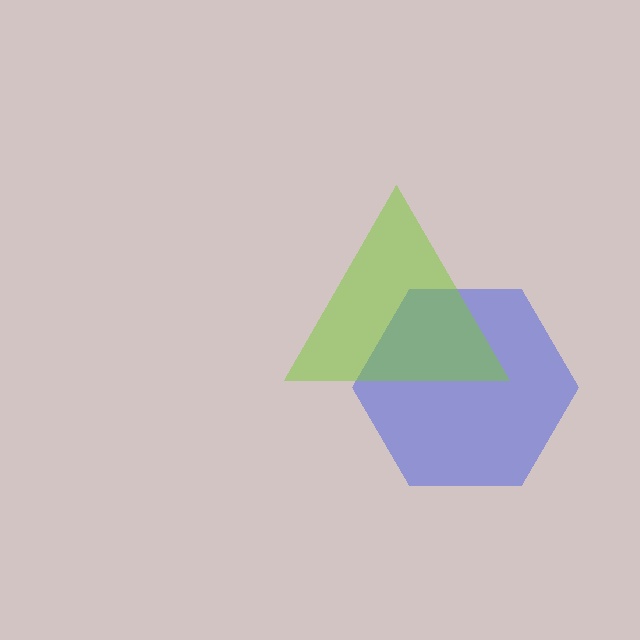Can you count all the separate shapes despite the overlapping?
Yes, there are 2 separate shapes.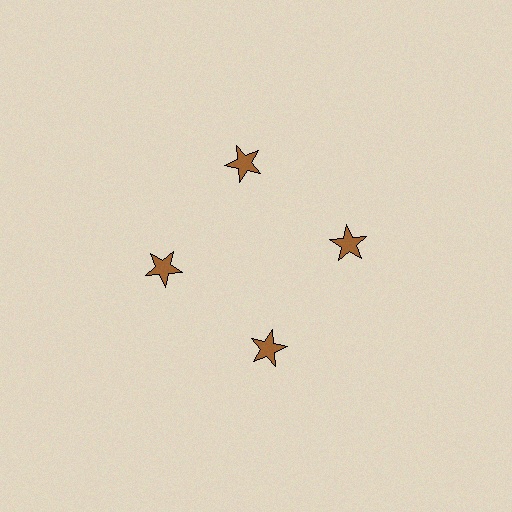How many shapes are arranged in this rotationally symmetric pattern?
There are 4 shapes, arranged in 4 groups of 1.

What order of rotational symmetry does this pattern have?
This pattern has 4-fold rotational symmetry.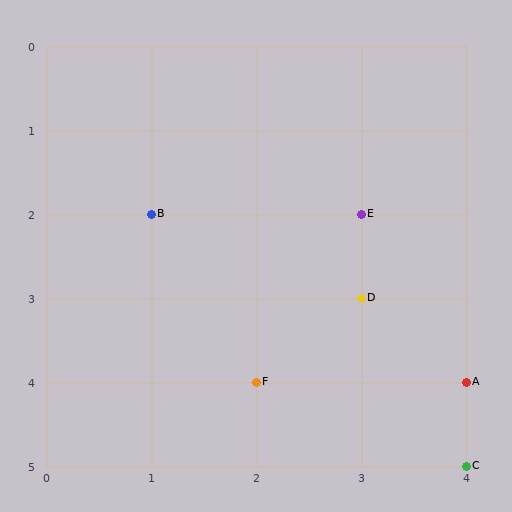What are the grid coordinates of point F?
Point F is at grid coordinates (2, 4).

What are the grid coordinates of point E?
Point E is at grid coordinates (3, 2).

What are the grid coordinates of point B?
Point B is at grid coordinates (1, 2).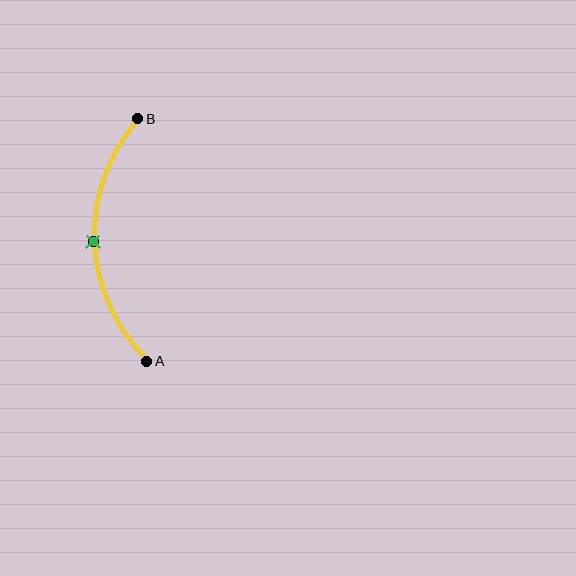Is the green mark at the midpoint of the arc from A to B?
Yes. The green mark lies on the arc at equal arc-length from both A and B — it is the arc midpoint.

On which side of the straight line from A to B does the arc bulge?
The arc bulges to the left of the straight line connecting A and B.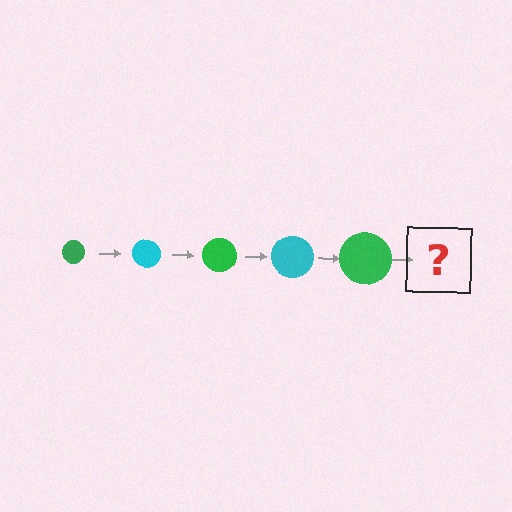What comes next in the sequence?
The next element should be a cyan circle, larger than the previous one.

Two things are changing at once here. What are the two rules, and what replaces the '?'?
The two rules are that the circle grows larger each step and the color cycles through green and cyan. The '?' should be a cyan circle, larger than the previous one.